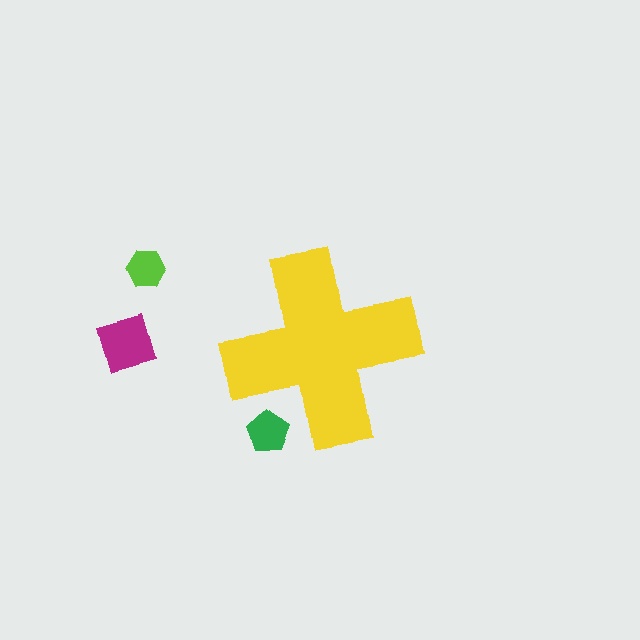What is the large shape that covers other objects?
A yellow cross.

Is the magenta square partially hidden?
No, the magenta square is fully visible.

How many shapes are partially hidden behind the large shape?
1 shape is partially hidden.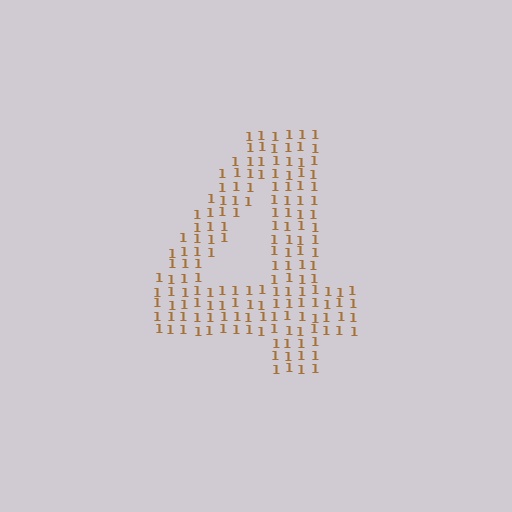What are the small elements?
The small elements are digit 1's.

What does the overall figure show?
The overall figure shows the digit 4.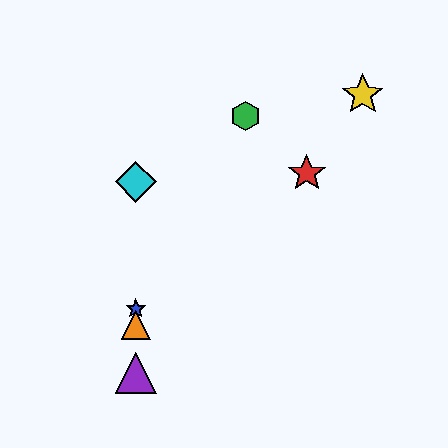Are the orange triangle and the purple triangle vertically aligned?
Yes, both are at x≈136.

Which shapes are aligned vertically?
The blue star, the purple triangle, the orange triangle, the cyan diamond are aligned vertically.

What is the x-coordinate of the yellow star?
The yellow star is at x≈363.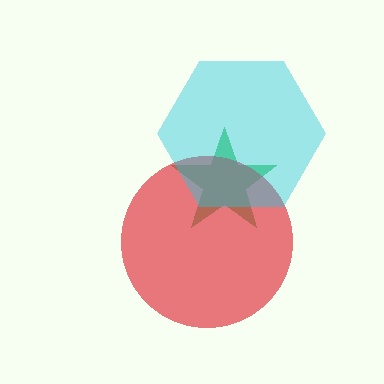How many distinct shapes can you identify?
There are 3 distinct shapes: a green star, a red circle, a cyan hexagon.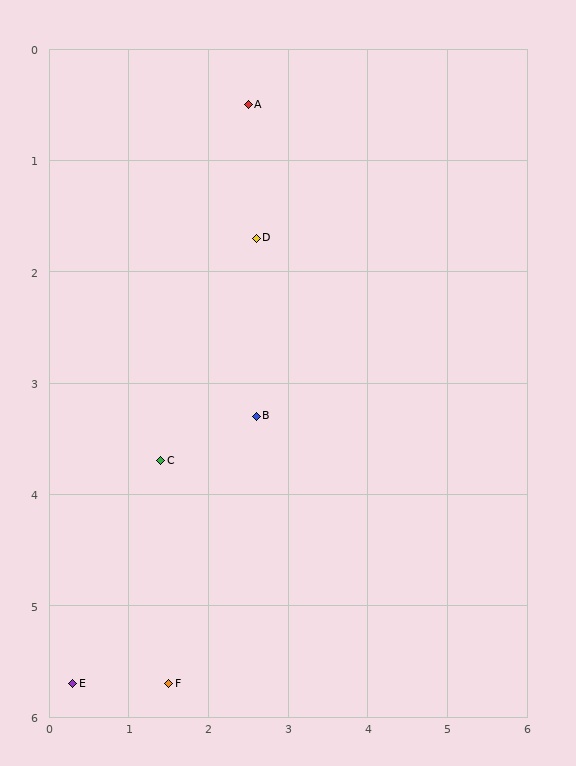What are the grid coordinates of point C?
Point C is at approximately (1.4, 3.7).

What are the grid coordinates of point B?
Point B is at approximately (2.6, 3.3).